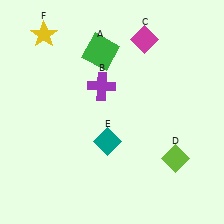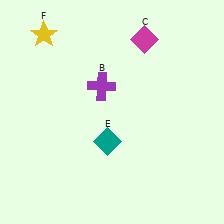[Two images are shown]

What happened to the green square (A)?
The green square (A) was removed in Image 2. It was in the top-left area of Image 1.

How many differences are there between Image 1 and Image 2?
There are 2 differences between the two images.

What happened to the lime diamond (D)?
The lime diamond (D) was removed in Image 2. It was in the bottom-right area of Image 1.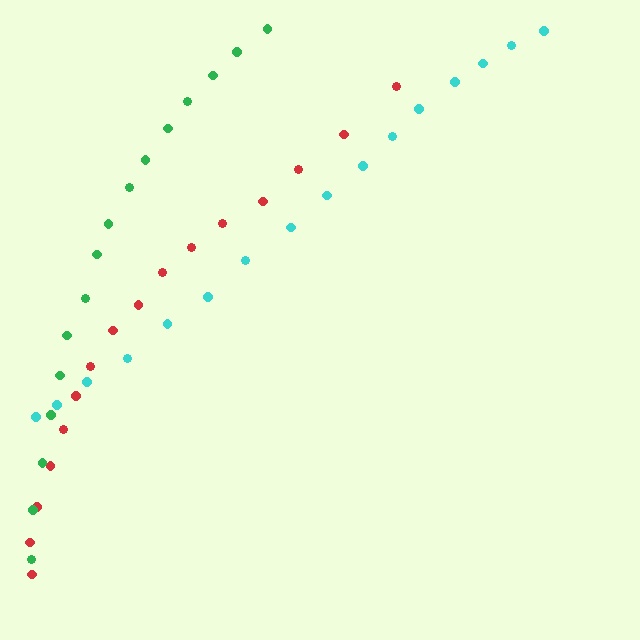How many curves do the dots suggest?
There are 3 distinct paths.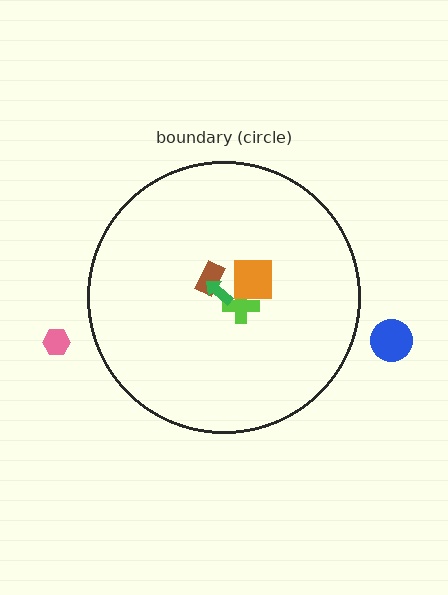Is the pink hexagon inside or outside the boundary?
Outside.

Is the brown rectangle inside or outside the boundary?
Inside.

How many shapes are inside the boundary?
4 inside, 2 outside.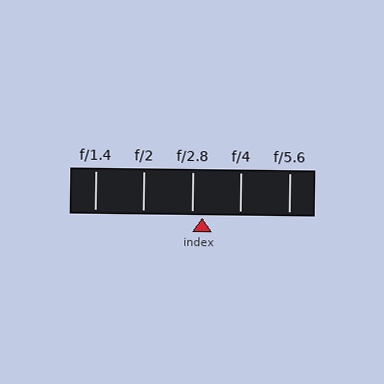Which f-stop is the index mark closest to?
The index mark is closest to f/2.8.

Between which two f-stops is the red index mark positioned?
The index mark is between f/2.8 and f/4.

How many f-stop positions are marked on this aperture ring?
There are 5 f-stop positions marked.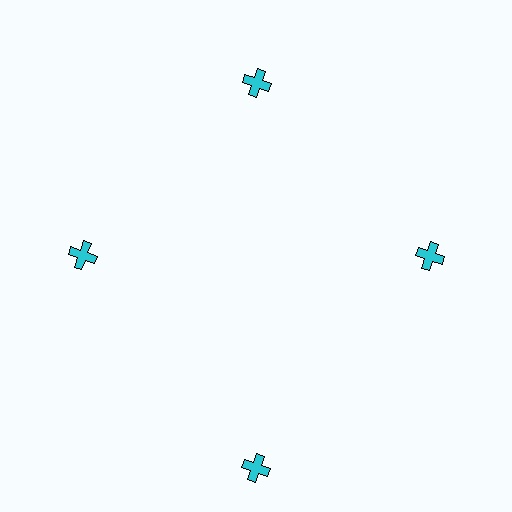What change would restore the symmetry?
The symmetry would be restored by moving it inward, back onto the ring so that all 4 crosses sit at equal angles and equal distance from the center.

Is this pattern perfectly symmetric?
No. The 4 cyan crosses are arranged in a ring, but one element near the 6 o'clock position is pushed outward from the center, breaking the 4-fold rotational symmetry.